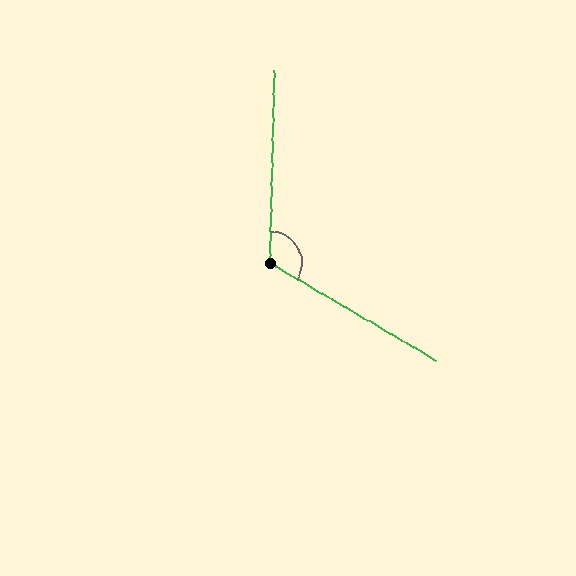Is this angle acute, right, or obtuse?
It is obtuse.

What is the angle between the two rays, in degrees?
Approximately 119 degrees.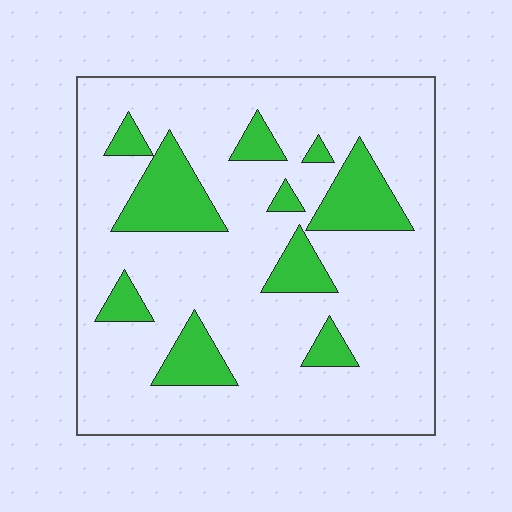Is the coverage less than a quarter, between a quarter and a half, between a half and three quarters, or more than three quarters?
Less than a quarter.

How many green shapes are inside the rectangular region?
10.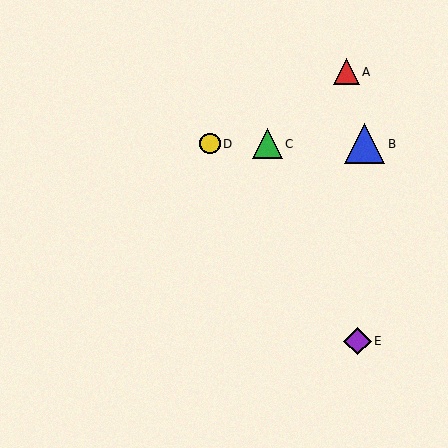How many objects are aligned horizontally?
3 objects (B, C, D) are aligned horizontally.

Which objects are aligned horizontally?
Objects B, C, D are aligned horizontally.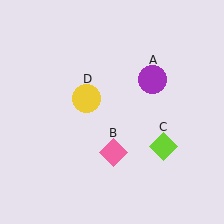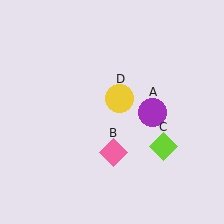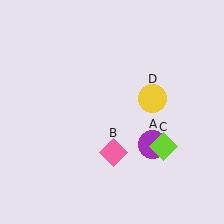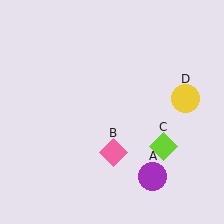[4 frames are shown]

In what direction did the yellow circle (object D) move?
The yellow circle (object D) moved right.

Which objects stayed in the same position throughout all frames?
Pink diamond (object B) and lime diamond (object C) remained stationary.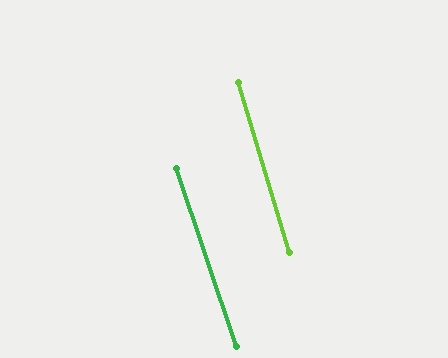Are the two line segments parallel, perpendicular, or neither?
Parallel — their directions differ by only 1.8°.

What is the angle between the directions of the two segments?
Approximately 2 degrees.